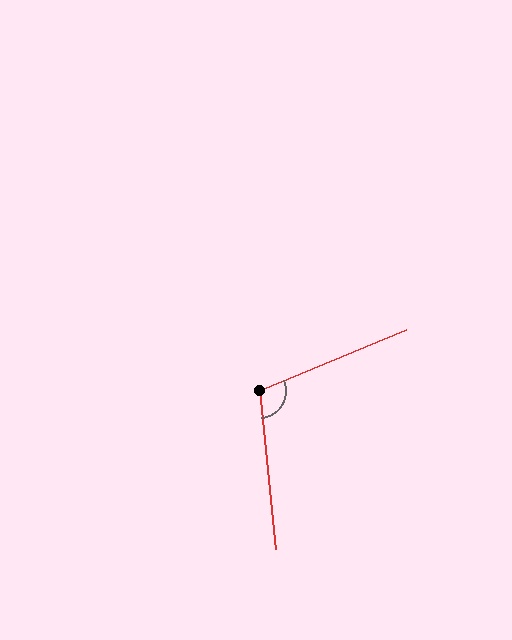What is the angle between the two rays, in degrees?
Approximately 107 degrees.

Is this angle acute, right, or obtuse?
It is obtuse.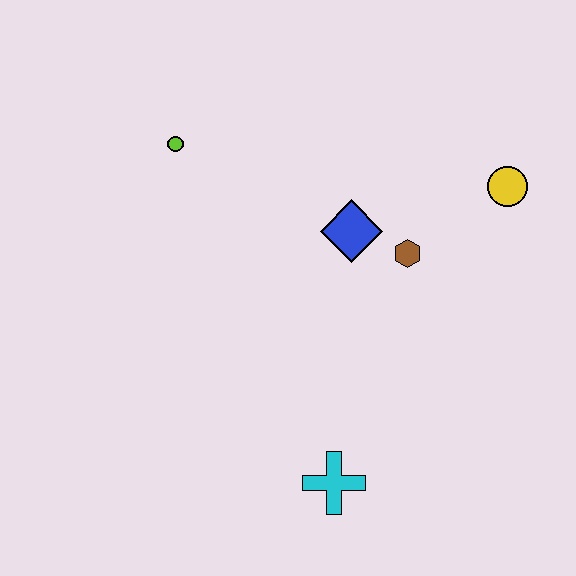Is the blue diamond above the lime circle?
No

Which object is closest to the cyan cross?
The brown hexagon is closest to the cyan cross.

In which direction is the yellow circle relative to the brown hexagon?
The yellow circle is to the right of the brown hexagon.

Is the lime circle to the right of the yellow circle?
No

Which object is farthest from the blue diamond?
The cyan cross is farthest from the blue diamond.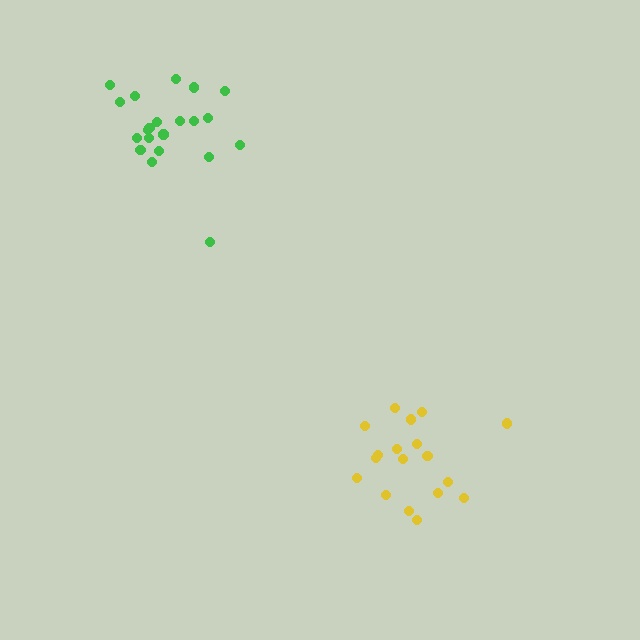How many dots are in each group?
Group 1: 18 dots, Group 2: 21 dots (39 total).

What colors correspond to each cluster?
The clusters are colored: yellow, green.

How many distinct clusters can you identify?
There are 2 distinct clusters.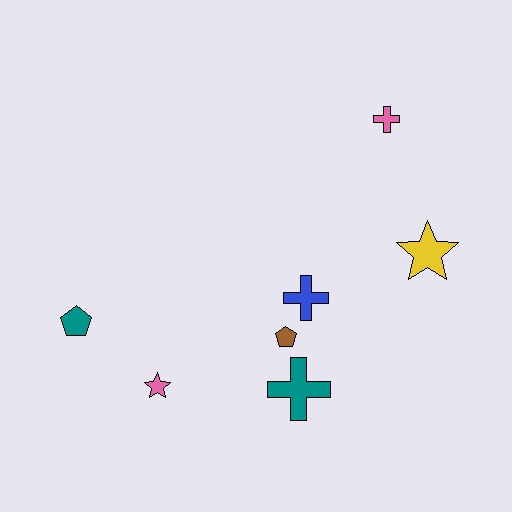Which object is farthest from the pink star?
The pink cross is farthest from the pink star.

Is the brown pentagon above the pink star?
Yes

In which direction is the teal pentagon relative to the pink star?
The teal pentagon is to the left of the pink star.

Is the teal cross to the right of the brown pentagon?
Yes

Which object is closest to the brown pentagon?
The blue cross is closest to the brown pentagon.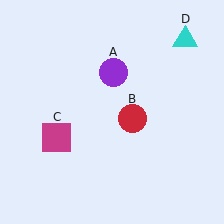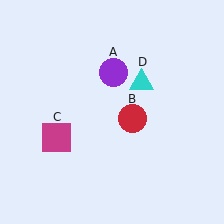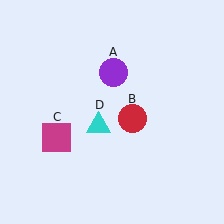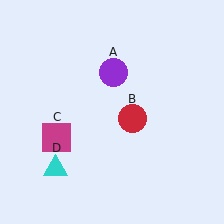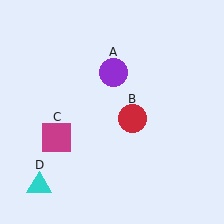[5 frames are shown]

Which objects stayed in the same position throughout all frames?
Purple circle (object A) and red circle (object B) and magenta square (object C) remained stationary.